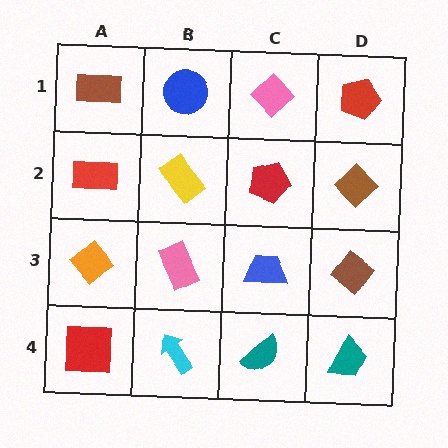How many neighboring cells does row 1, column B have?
3.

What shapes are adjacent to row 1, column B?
A yellow rectangle (row 2, column B), a brown rectangle (row 1, column A), a pink diamond (row 1, column C).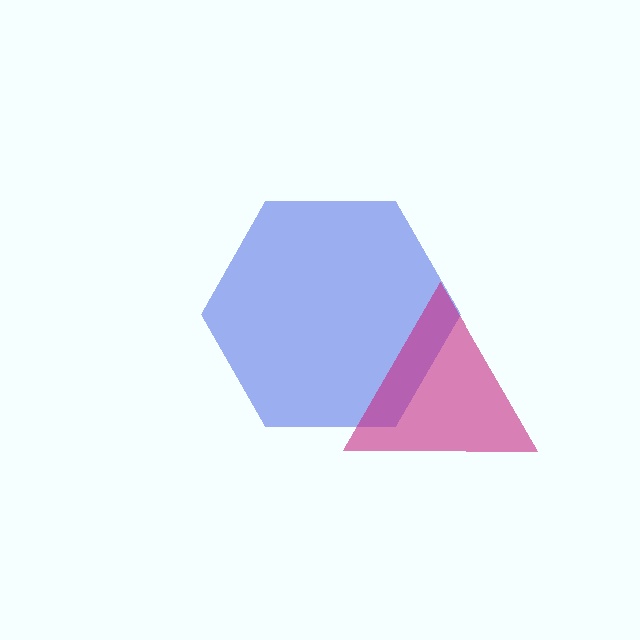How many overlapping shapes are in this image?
There are 2 overlapping shapes in the image.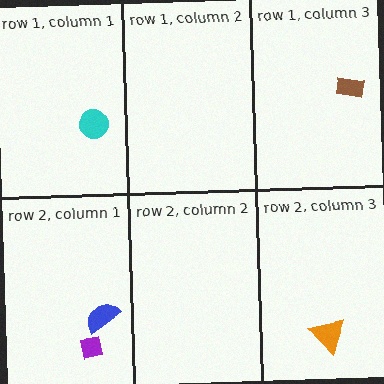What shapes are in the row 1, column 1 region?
The cyan circle.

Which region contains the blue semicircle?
The row 2, column 1 region.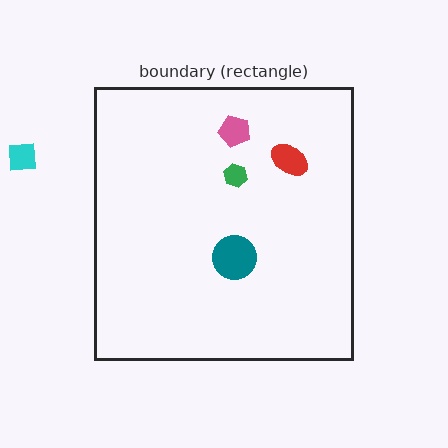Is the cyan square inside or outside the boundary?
Outside.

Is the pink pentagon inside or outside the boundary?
Inside.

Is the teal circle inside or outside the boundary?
Inside.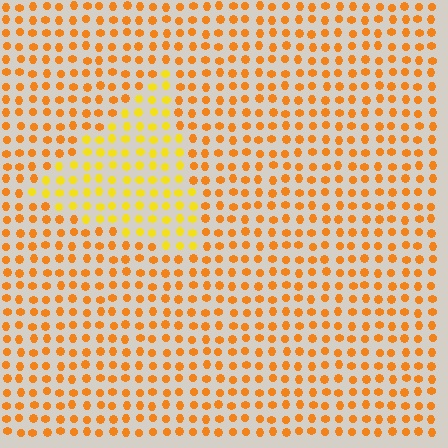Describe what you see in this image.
The image is filled with small orange elements in a uniform arrangement. A triangle-shaped region is visible where the elements are tinted to a slightly different hue, forming a subtle color boundary.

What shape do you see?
I see a triangle.